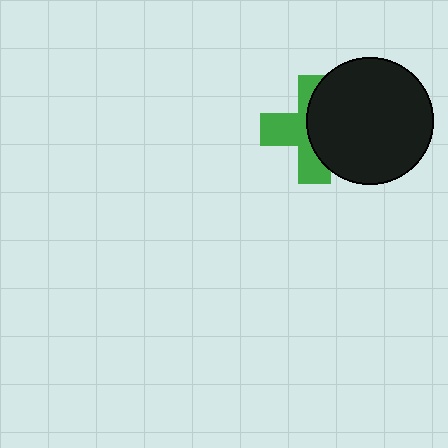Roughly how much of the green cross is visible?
About half of it is visible (roughly 51%).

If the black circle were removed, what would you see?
You would see the complete green cross.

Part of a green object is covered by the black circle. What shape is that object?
It is a cross.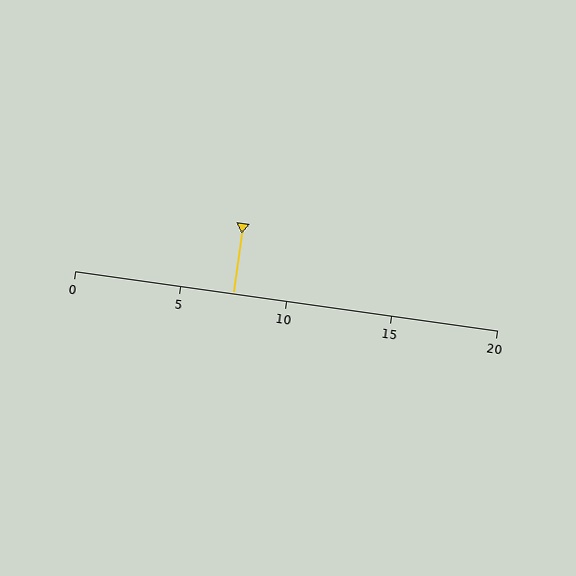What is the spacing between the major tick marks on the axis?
The major ticks are spaced 5 apart.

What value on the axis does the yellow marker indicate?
The marker indicates approximately 7.5.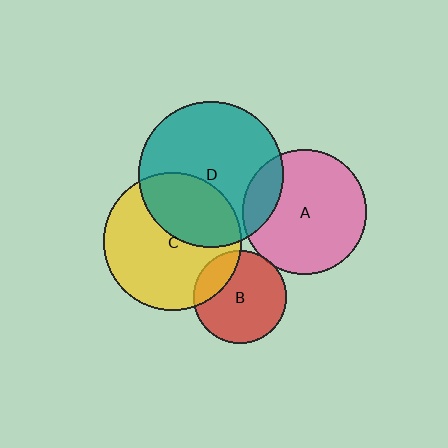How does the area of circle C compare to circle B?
Approximately 2.2 times.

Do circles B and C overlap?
Yes.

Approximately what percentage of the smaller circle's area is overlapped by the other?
Approximately 20%.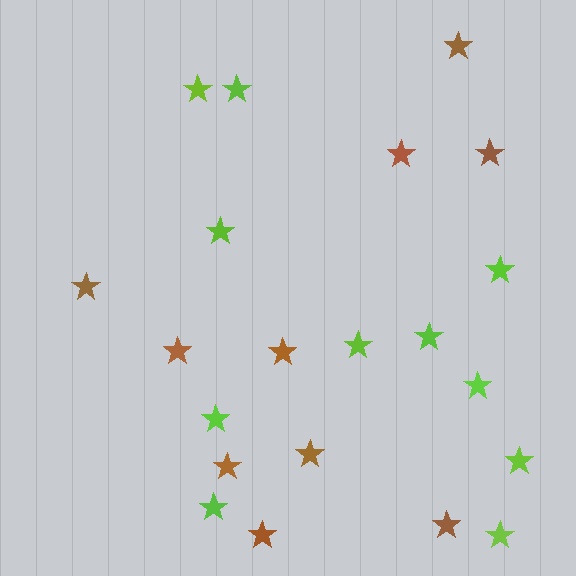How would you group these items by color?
There are 2 groups: one group of lime stars (11) and one group of brown stars (10).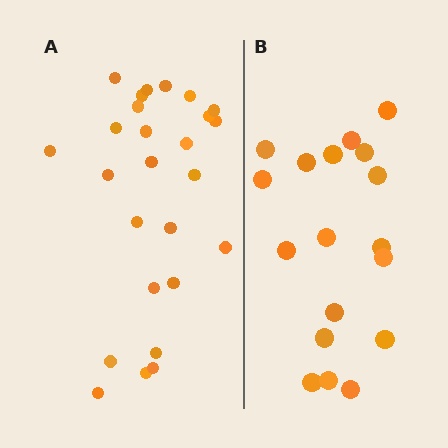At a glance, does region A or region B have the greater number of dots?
Region A (the left region) has more dots.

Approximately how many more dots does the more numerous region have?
Region A has roughly 8 or so more dots than region B.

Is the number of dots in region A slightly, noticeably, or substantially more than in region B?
Region A has noticeably more, but not dramatically so. The ratio is roughly 1.4 to 1.